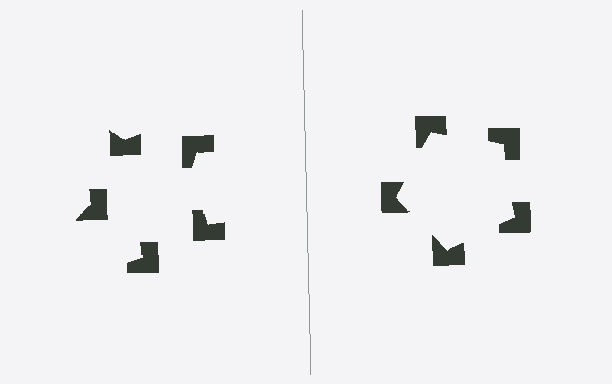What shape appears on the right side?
An illusory pentagon.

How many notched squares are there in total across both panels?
10 — 5 on each side.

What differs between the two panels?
The notched squares are positioned identically on both sides; only the wedge orientations differ. On the right they align to a pentagon; on the left they are misaligned.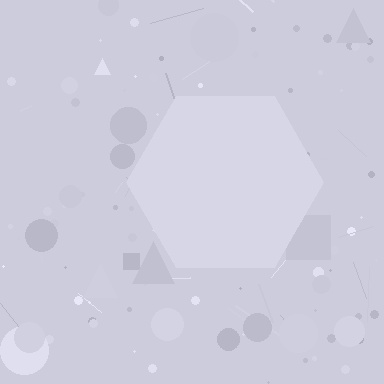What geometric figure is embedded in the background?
A hexagon is embedded in the background.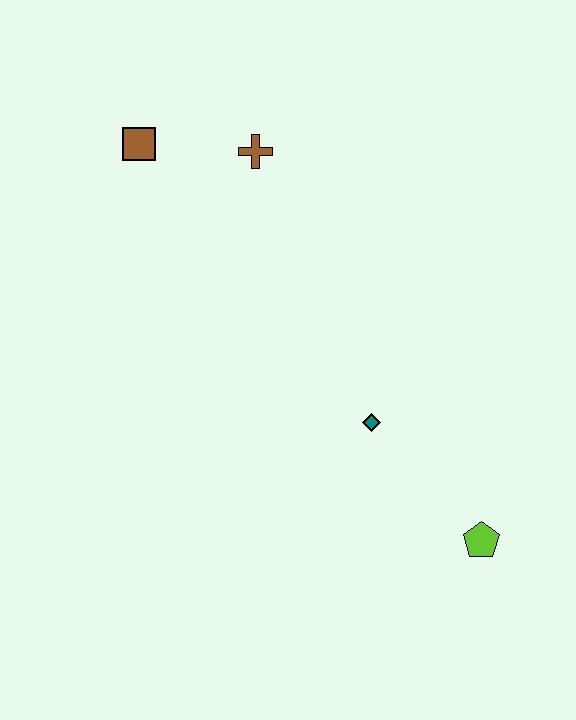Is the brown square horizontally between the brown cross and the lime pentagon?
No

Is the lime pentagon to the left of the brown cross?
No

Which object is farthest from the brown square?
The lime pentagon is farthest from the brown square.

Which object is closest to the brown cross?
The brown square is closest to the brown cross.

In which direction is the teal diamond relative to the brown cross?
The teal diamond is below the brown cross.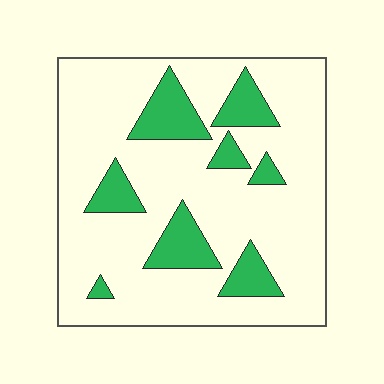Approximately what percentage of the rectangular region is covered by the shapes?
Approximately 20%.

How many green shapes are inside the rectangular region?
8.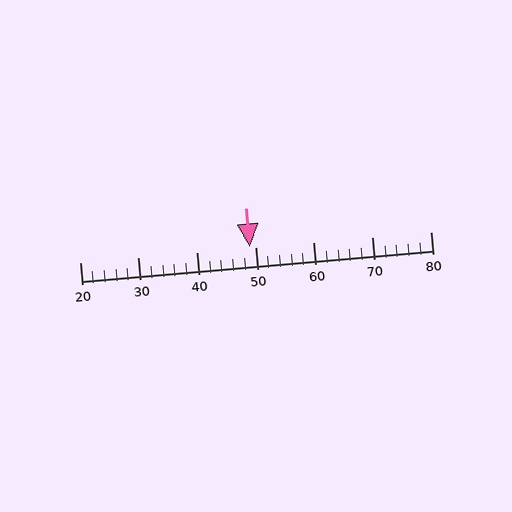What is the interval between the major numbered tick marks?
The major tick marks are spaced 10 units apart.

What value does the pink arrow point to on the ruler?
The pink arrow points to approximately 49.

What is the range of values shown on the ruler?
The ruler shows values from 20 to 80.